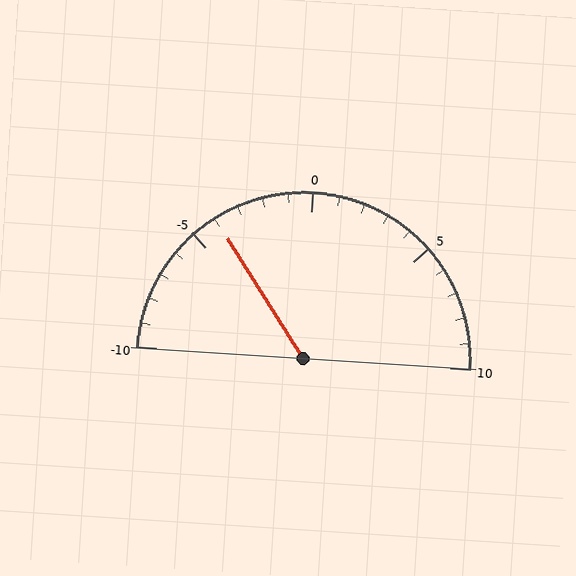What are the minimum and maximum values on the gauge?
The gauge ranges from -10 to 10.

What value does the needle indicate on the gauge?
The needle indicates approximately -4.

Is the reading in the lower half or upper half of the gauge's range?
The reading is in the lower half of the range (-10 to 10).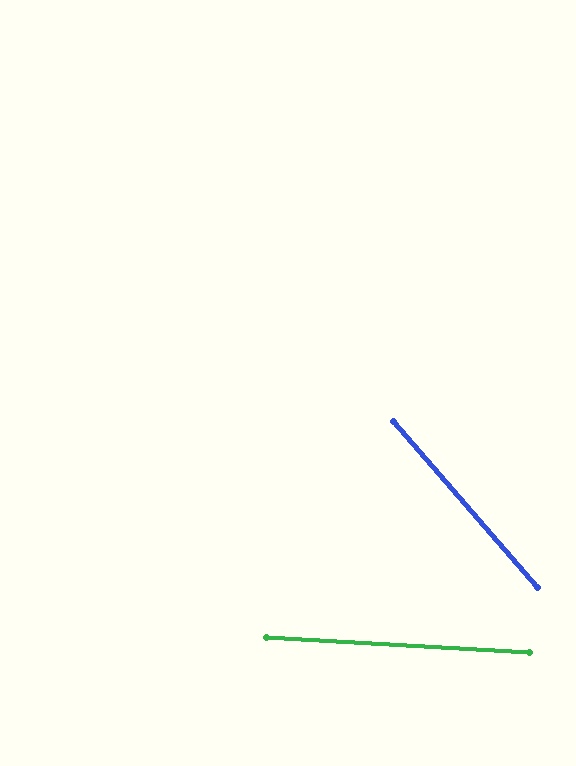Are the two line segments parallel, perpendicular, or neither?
Neither parallel nor perpendicular — they differ by about 46°.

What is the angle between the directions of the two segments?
Approximately 46 degrees.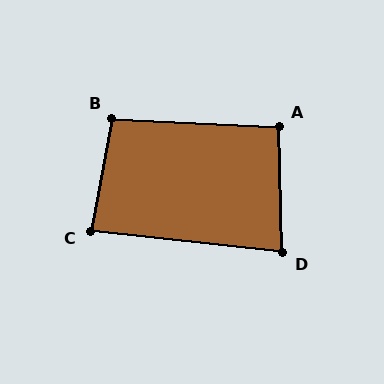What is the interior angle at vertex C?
Approximately 86 degrees (approximately right).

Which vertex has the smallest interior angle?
D, at approximately 82 degrees.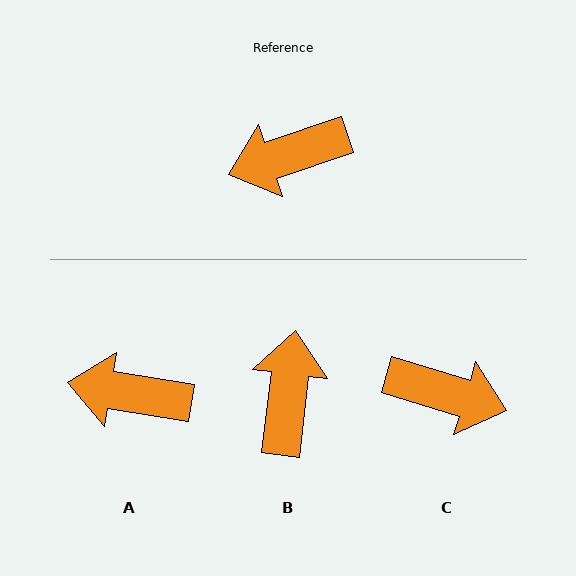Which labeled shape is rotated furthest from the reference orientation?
C, about 145 degrees away.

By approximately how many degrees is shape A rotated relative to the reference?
Approximately 28 degrees clockwise.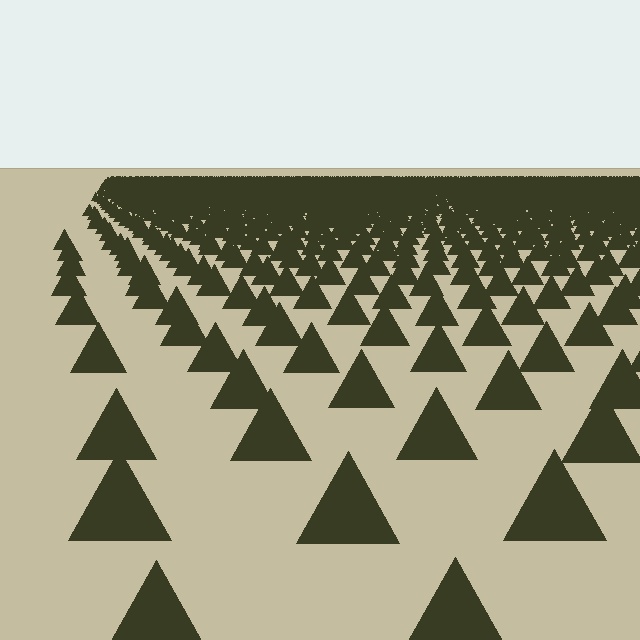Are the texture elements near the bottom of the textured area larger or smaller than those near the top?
Larger. Near the bottom, elements are closer to the viewer and appear at a bigger on-screen size.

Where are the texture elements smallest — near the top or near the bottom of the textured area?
Near the top.